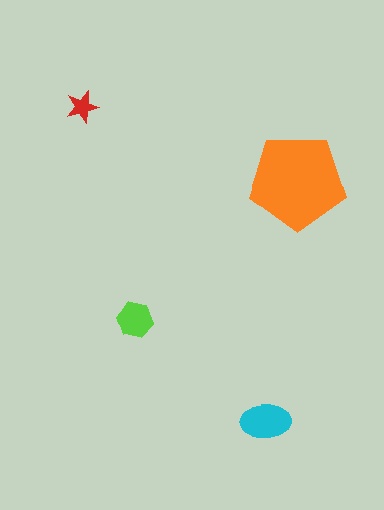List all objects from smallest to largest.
The red star, the lime hexagon, the cyan ellipse, the orange pentagon.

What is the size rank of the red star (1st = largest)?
4th.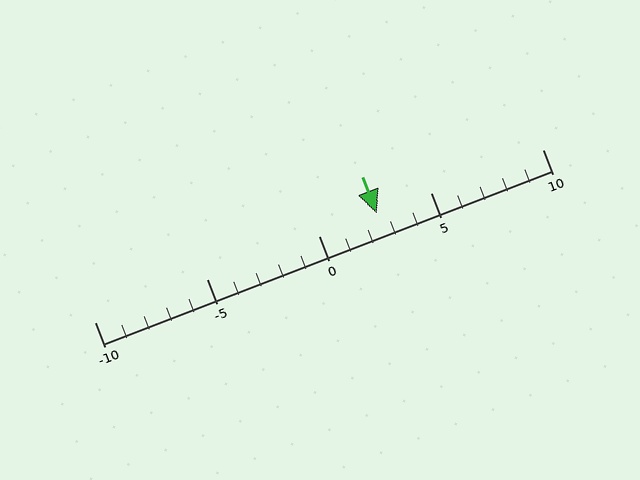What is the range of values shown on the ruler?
The ruler shows values from -10 to 10.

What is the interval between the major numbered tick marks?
The major tick marks are spaced 5 units apart.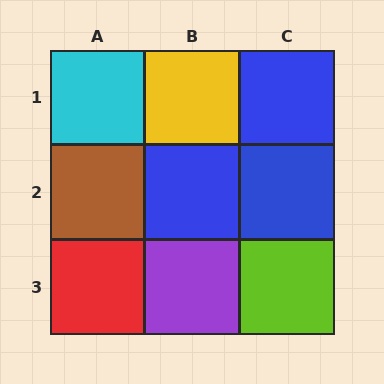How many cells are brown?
1 cell is brown.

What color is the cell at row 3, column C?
Lime.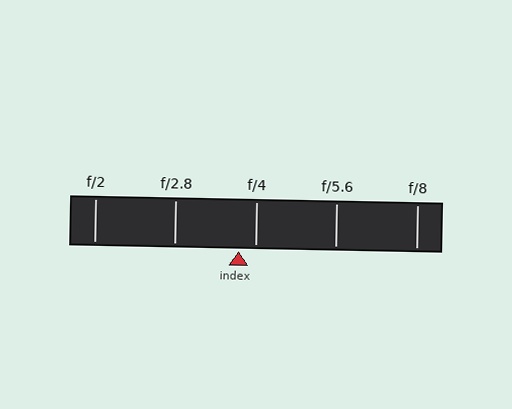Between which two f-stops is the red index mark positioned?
The index mark is between f/2.8 and f/4.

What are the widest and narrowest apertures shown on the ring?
The widest aperture shown is f/2 and the narrowest is f/8.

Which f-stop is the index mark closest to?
The index mark is closest to f/4.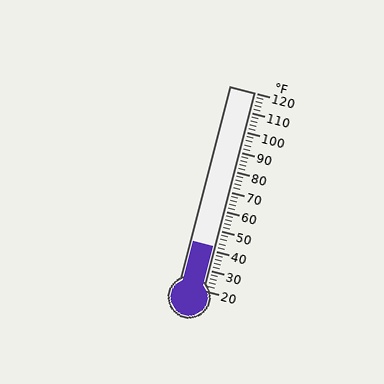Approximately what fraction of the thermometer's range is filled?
The thermometer is filled to approximately 20% of its range.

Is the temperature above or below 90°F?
The temperature is below 90°F.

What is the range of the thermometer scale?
The thermometer scale ranges from 20°F to 120°F.